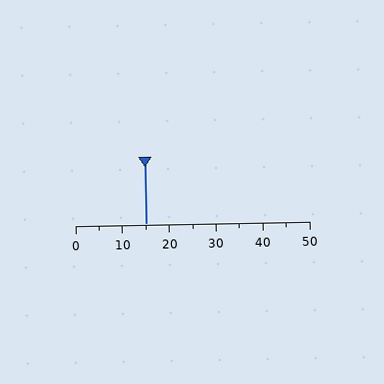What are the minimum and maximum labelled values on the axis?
The axis runs from 0 to 50.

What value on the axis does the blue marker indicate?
The marker indicates approximately 15.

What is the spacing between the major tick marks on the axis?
The major ticks are spaced 10 apart.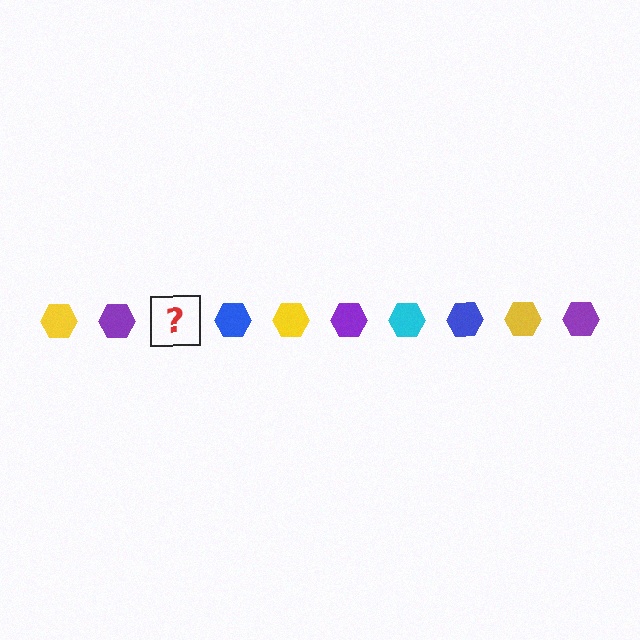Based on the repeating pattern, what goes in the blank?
The blank should be a cyan hexagon.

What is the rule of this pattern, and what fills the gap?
The rule is that the pattern cycles through yellow, purple, cyan, blue hexagons. The gap should be filled with a cyan hexagon.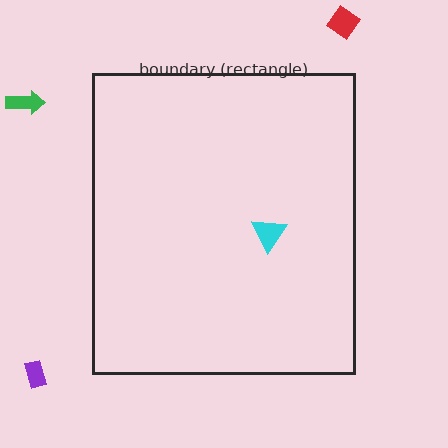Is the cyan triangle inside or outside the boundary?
Inside.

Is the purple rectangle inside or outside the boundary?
Outside.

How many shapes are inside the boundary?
1 inside, 3 outside.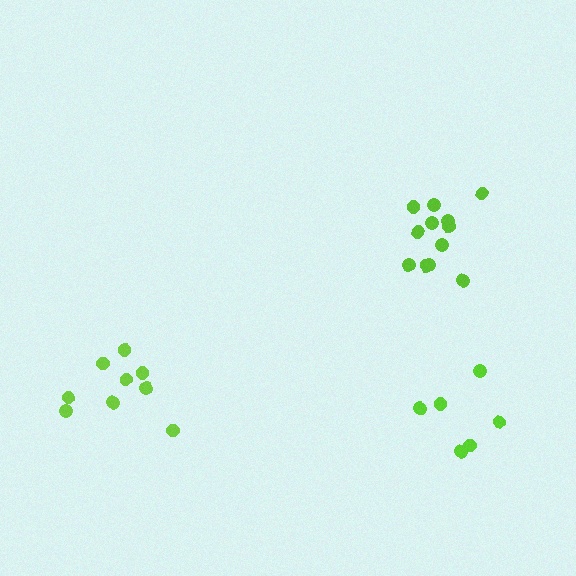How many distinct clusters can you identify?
There are 3 distinct clusters.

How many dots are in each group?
Group 1: 6 dots, Group 2: 9 dots, Group 3: 12 dots (27 total).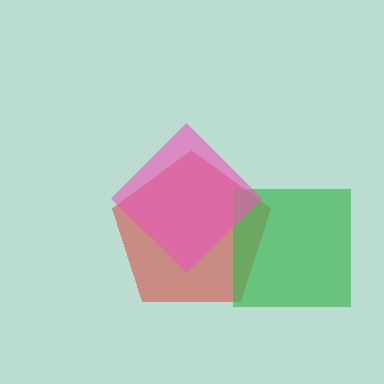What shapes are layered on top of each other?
The layered shapes are: a red pentagon, a green square, a pink diamond.